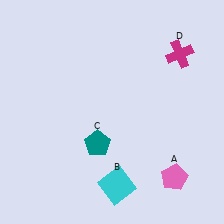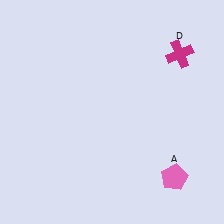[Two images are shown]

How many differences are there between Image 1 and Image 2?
There are 2 differences between the two images.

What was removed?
The cyan square (B), the teal pentagon (C) were removed in Image 2.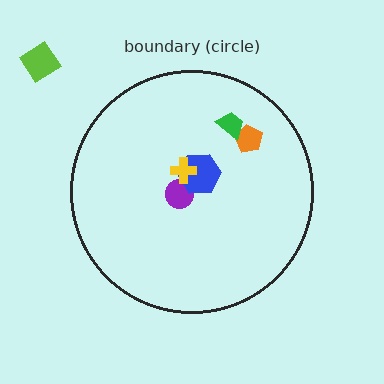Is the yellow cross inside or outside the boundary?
Inside.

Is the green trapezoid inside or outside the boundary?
Inside.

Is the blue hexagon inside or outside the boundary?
Inside.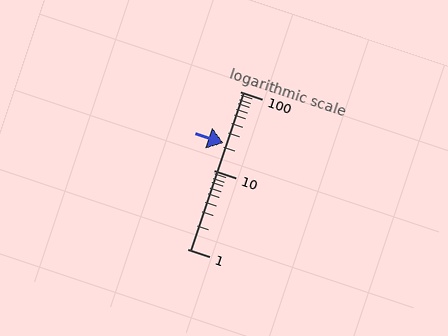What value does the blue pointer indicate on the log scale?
The pointer indicates approximately 22.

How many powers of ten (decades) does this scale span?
The scale spans 2 decades, from 1 to 100.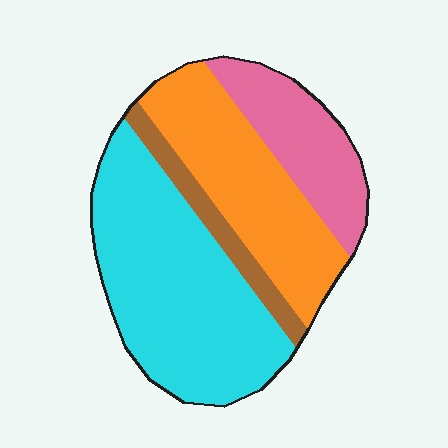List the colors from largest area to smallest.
From largest to smallest: cyan, orange, pink, brown.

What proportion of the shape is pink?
Pink covers 18% of the shape.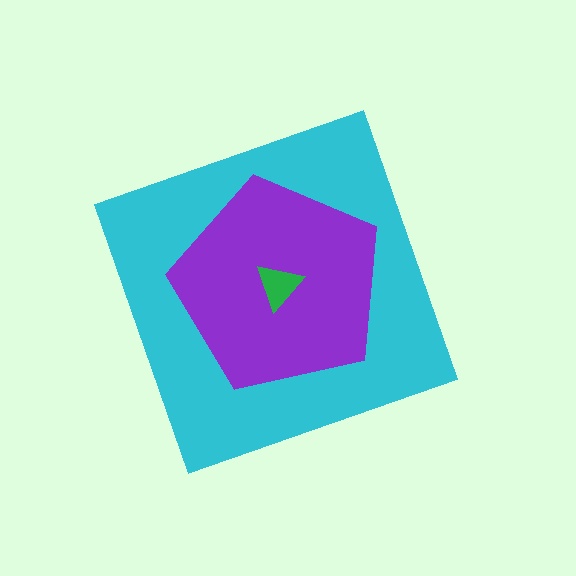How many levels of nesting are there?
3.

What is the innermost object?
The green triangle.